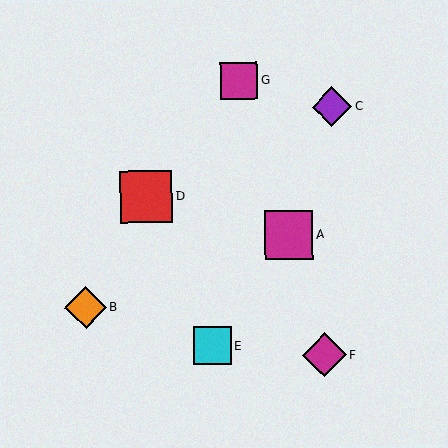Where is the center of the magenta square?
The center of the magenta square is at (239, 81).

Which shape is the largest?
The red square (labeled D) is the largest.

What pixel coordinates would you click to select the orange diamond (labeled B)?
Click at (85, 307) to select the orange diamond B.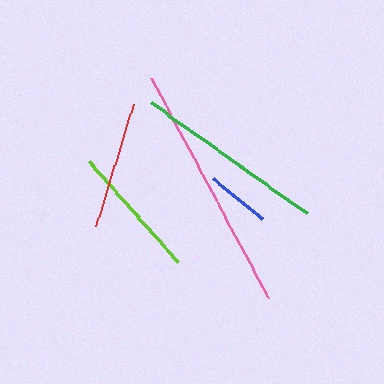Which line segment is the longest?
The pink line is the longest at approximately 248 pixels.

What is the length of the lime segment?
The lime segment is approximately 135 pixels long.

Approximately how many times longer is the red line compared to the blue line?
The red line is approximately 2.0 times the length of the blue line.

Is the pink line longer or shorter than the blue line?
The pink line is longer than the blue line.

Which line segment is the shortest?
The blue line is the shortest at approximately 64 pixels.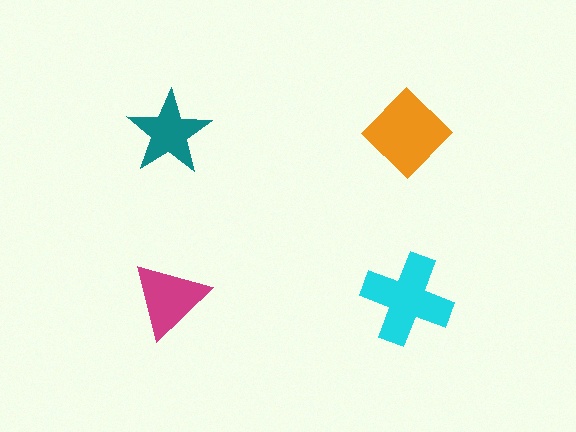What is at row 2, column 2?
A cyan cross.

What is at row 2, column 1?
A magenta triangle.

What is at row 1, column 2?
An orange diamond.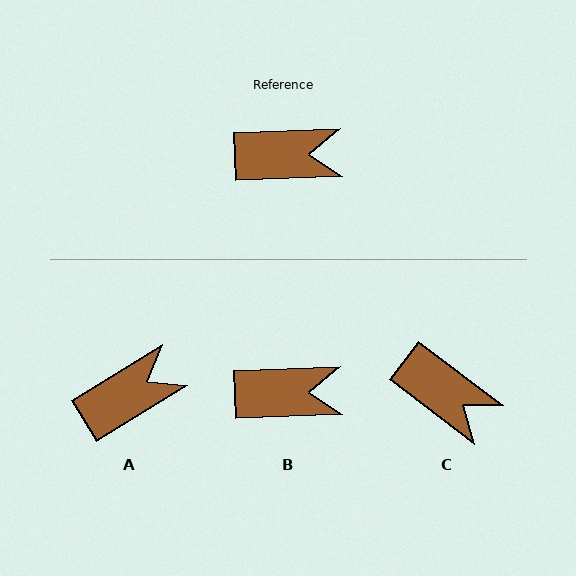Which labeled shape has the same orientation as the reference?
B.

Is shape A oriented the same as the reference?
No, it is off by about 30 degrees.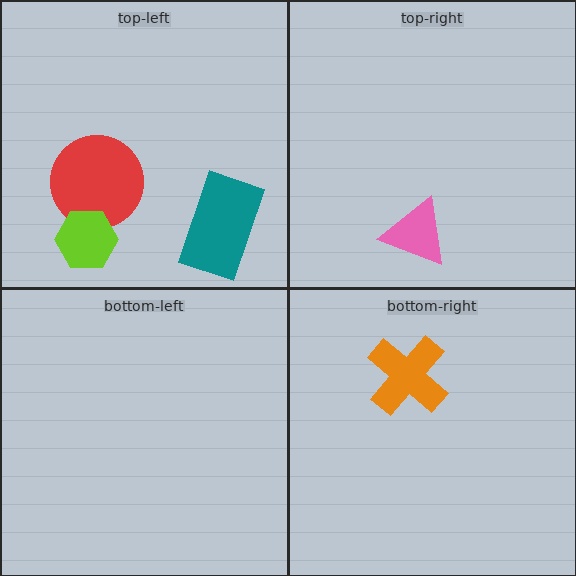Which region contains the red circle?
The top-left region.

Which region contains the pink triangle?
The top-right region.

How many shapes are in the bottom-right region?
1.